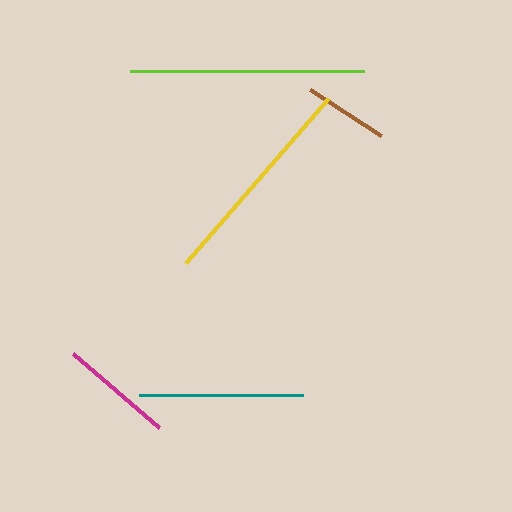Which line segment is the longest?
The lime line is the longest at approximately 234 pixels.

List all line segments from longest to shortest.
From longest to shortest: lime, yellow, teal, magenta, brown.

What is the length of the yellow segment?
The yellow segment is approximately 218 pixels long.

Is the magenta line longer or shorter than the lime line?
The lime line is longer than the magenta line.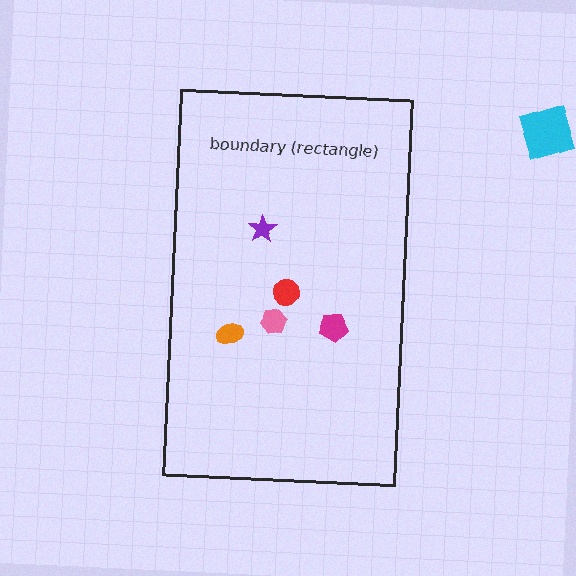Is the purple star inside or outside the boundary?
Inside.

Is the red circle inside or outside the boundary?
Inside.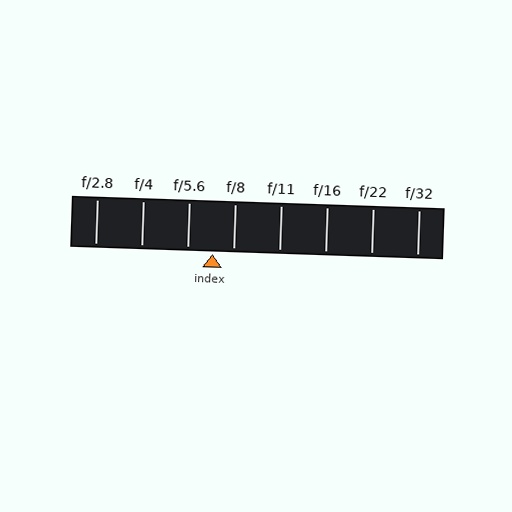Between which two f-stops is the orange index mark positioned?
The index mark is between f/5.6 and f/8.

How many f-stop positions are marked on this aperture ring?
There are 8 f-stop positions marked.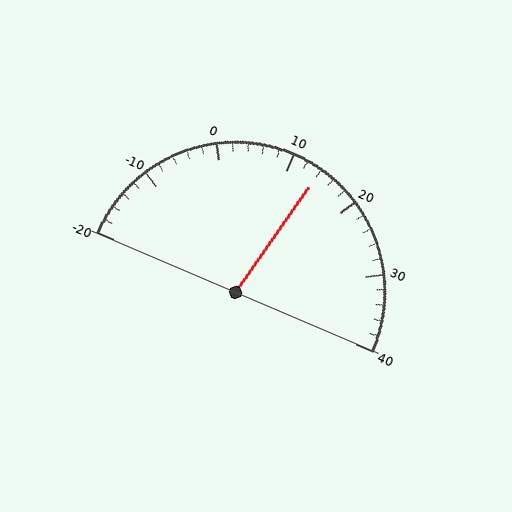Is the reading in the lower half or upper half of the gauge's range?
The reading is in the upper half of the range (-20 to 40).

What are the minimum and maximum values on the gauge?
The gauge ranges from -20 to 40.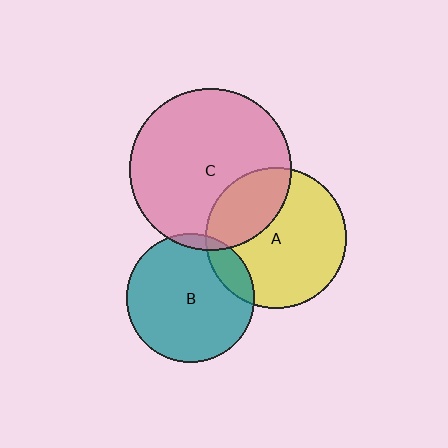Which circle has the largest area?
Circle C (pink).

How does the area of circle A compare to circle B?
Approximately 1.2 times.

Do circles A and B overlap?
Yes.